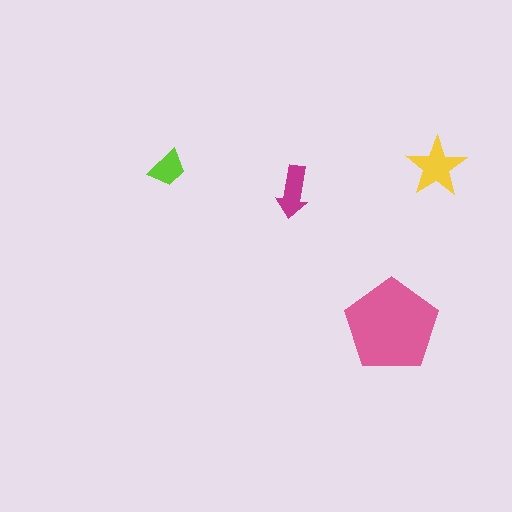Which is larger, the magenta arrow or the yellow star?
The yellow star.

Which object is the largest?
The pink pentagon.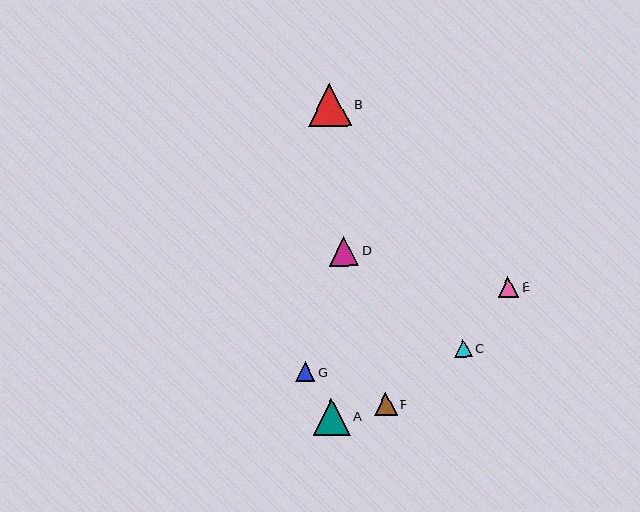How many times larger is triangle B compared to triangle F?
Triangle B is approximately 1.9 times the size of triangle F.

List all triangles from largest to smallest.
From largest to smallest: B, A, D, F, E, G, C.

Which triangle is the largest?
Triangle B is the largest with a size of approximately 43 pixels.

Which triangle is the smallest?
Triangle C is the smallest with a size of approximately 18 pixels.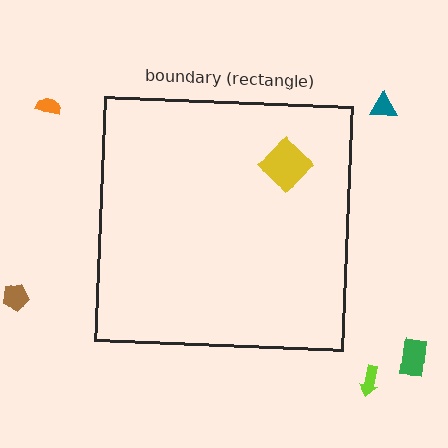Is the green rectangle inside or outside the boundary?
Outside.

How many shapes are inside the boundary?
1 inside, 5 outside.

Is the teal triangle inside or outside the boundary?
Outside.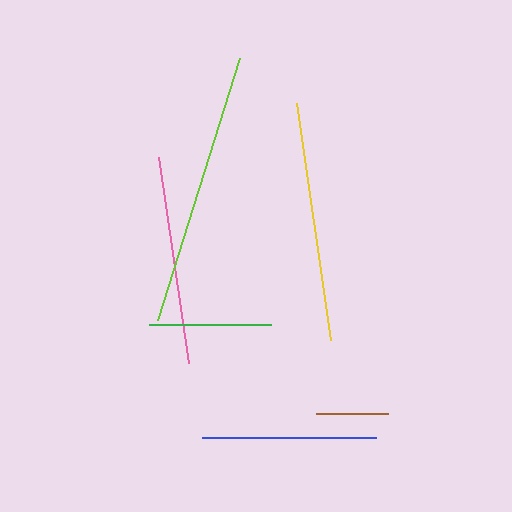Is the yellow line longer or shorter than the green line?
The yellow line is longer than the green line.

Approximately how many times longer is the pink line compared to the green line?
The pink line is approximately 1.7 times the length of the green line.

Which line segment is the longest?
The lime line is the longest at approximately 275 pixels.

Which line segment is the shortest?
The brown line is the shortest at approximately 71 pixels.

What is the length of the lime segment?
The lime segment is approximately 275 pixels long.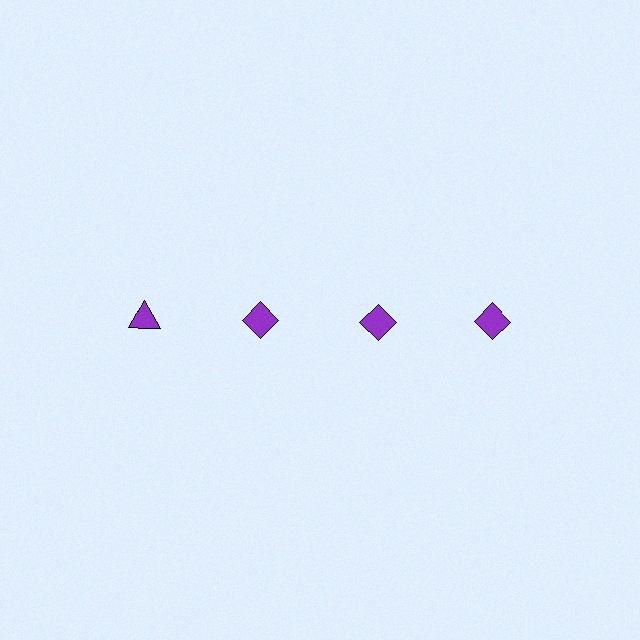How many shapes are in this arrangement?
There are 4 shapes arranged in a grid pattern.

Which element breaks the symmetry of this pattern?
The purple triangle in the top row, leftmost column breaks the symmetry. All other shapes are purple diamonds.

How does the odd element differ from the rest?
It has a different shape: triangle instead of diamond.